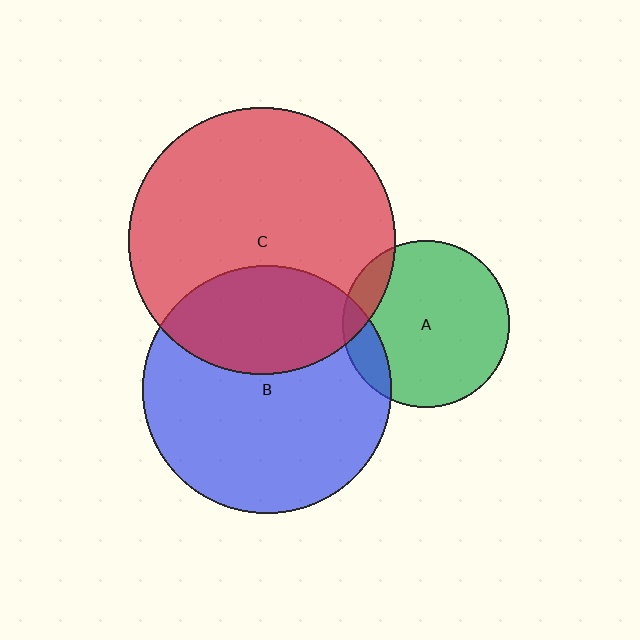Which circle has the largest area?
Circle C (red).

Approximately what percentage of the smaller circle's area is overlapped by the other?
Approximately 35%.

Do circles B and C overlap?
Yes.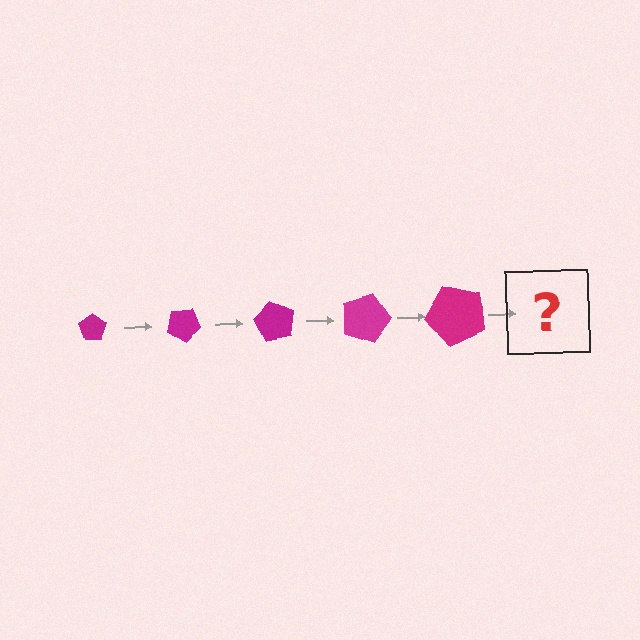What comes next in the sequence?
The next element should be a pentagon, larger than the previous one and rotated 150 degrees from the start.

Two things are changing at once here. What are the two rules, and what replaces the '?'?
The two rules are that the pentagon grows larger each step and it rotates 30 degrees each step. The '?' should be a pentagon, larger than the previous one and rotated 150 degrees from the start.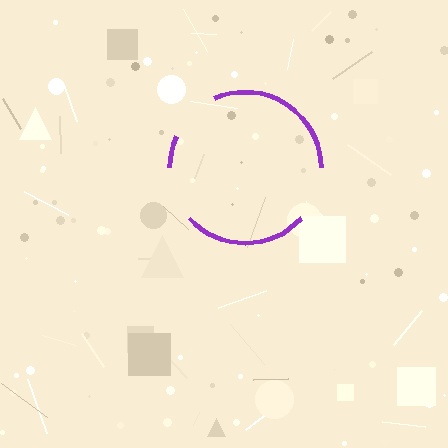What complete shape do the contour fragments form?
The contour fragments form a circle.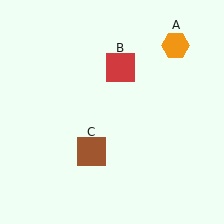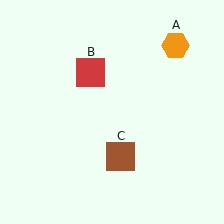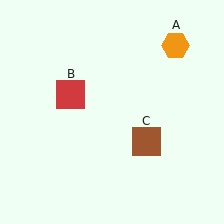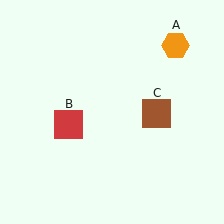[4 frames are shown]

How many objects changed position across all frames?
2 objects changed position: red square (object B), brown square (object C).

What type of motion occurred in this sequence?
The red square (object B), brown square (object C) rotated counterclockwise around the center of the scene.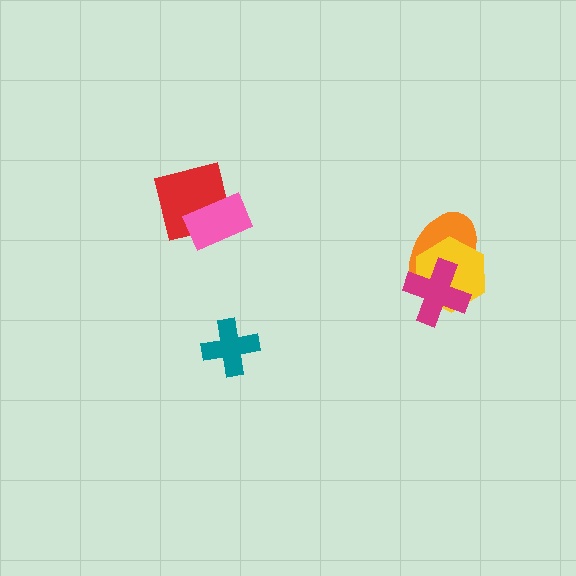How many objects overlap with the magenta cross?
2 objects overlap with the magenta cross.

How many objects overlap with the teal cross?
0 objects overlap with the teal cross.